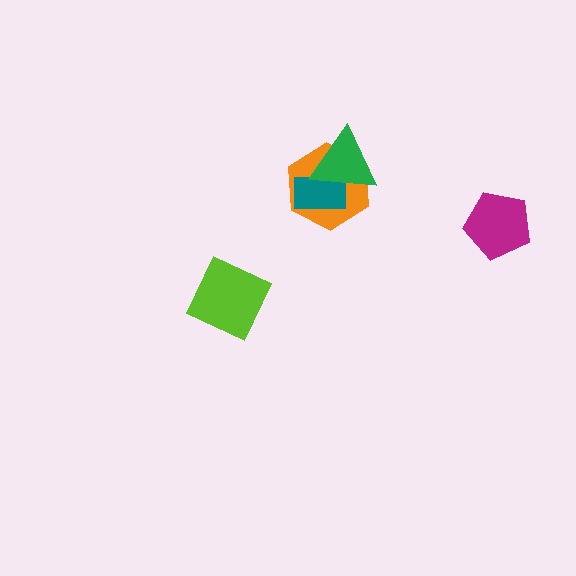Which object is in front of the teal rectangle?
The green triangle is in front of the teal rectangle.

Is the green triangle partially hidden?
No, no other shape covers it.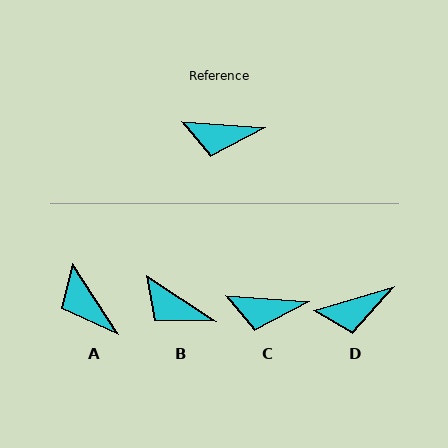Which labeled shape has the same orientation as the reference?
C.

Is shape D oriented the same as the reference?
No, it is off by about 20 degrees.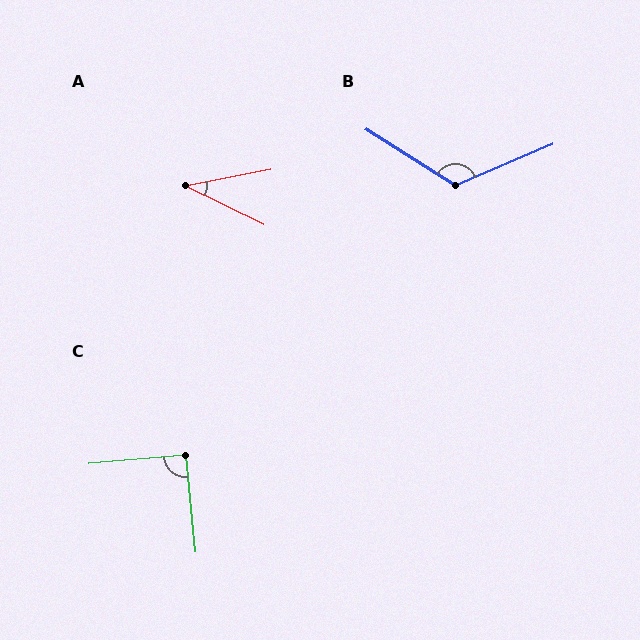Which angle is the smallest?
A, at approximately 37 degrees.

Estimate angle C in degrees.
Approximately 91 degrees.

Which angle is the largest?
B, at approximately 125 degrees.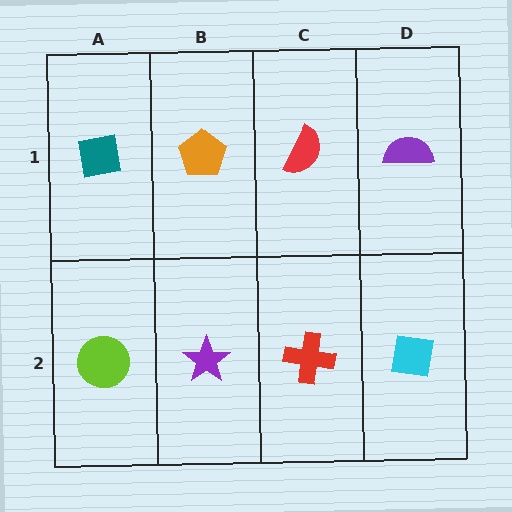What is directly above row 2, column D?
A purple semicircle.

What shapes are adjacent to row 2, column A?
A teal square (row 1, column A), a purple star (row 2, column B).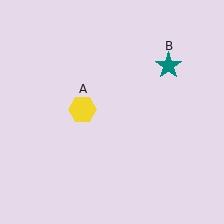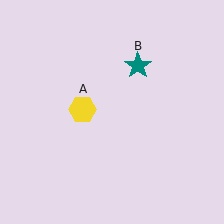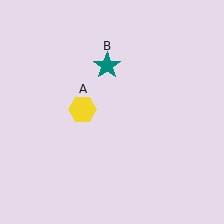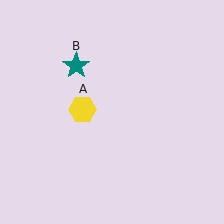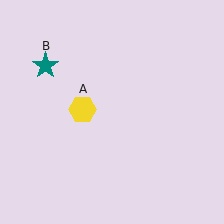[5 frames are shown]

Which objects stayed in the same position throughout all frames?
Yellow hexagon (object A) remained stationary.